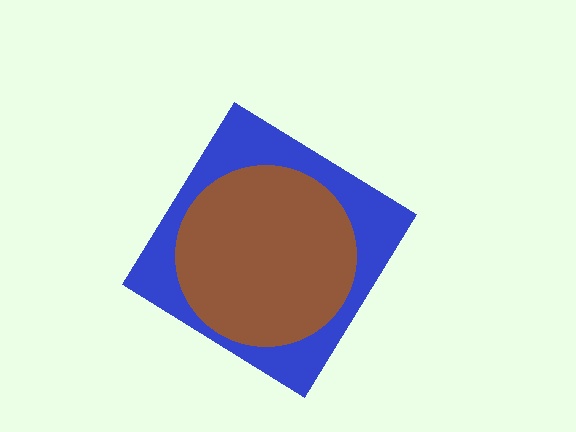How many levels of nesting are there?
2.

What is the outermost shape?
The blue diamond.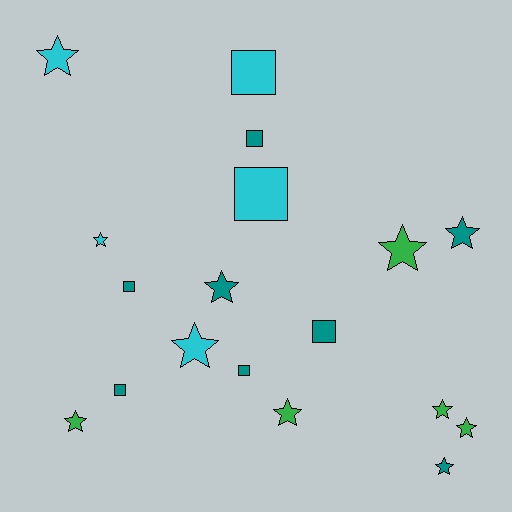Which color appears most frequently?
Teal, with 8 objects.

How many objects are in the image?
There are 18 objects.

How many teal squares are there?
There are 5 teal squares.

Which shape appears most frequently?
Star, with 11 objects.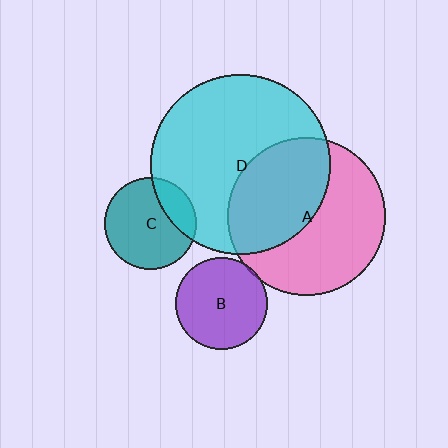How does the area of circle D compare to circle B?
Approximately 3.8 times.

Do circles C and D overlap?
Yes.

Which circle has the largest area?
Circle D (cyan).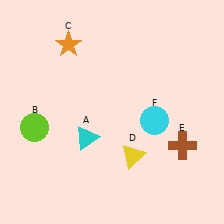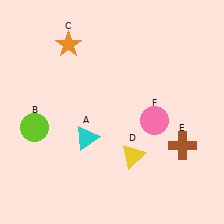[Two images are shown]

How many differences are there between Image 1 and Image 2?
There is 1 difference between the two images.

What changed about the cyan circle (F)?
In Image 1, F is cyan. In Image 2, it changed to pink.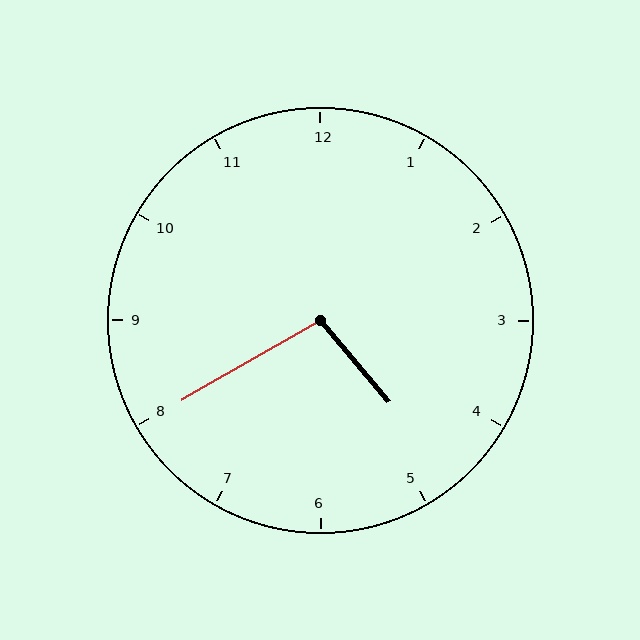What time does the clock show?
4:40.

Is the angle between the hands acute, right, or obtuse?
It is obtuse.